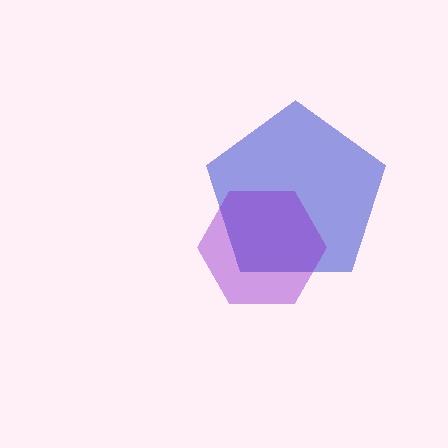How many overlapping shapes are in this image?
There are 2 overlapping shapes in the image.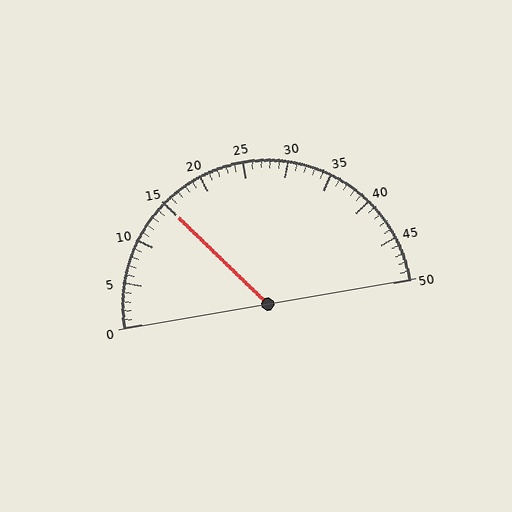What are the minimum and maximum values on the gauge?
The gauge ranges from 0 to 50.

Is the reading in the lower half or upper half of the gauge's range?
The reading is in the lower half of the range (0 to 50).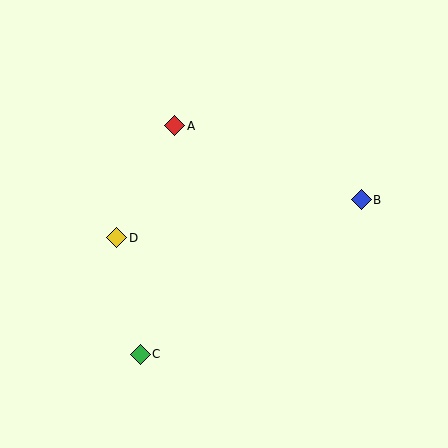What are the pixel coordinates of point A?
Point A is at (174, 126).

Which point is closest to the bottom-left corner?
Point C is closest to the bottom-left corner.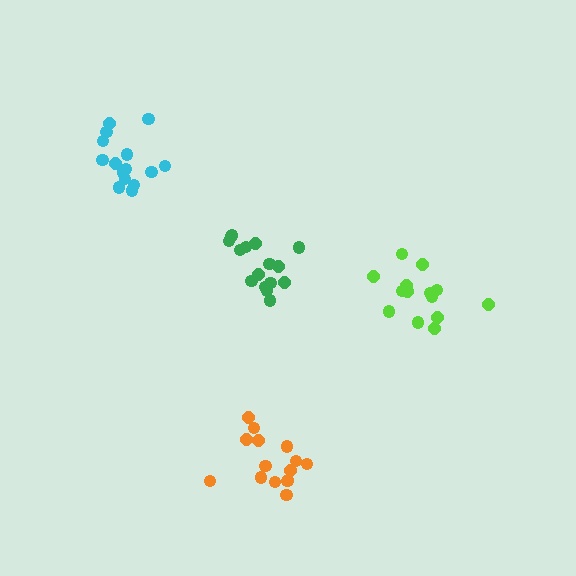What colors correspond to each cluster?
The clusters are colored: green, orange, cyan, lime.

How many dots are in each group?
Group 1: 16 dots, Group 2: 15 dots, Group 3: 15 dots, Group 4: 14 dots (60 total).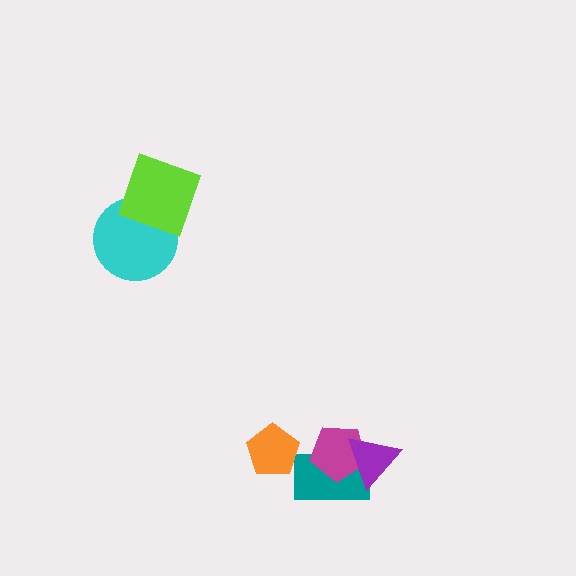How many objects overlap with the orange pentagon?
0 objects overlap with the orange pentagon.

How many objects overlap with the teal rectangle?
2 objects overlap with the teal rectangle.